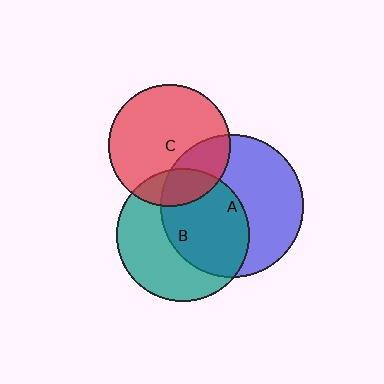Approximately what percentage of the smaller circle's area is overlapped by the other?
Approximately 25%.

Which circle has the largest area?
Circle A (blue).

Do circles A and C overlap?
Yes.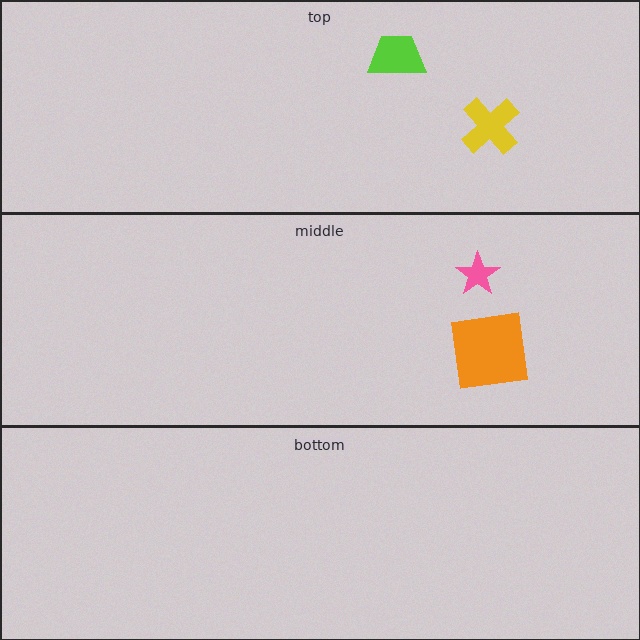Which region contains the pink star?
The middle region.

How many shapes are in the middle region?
2.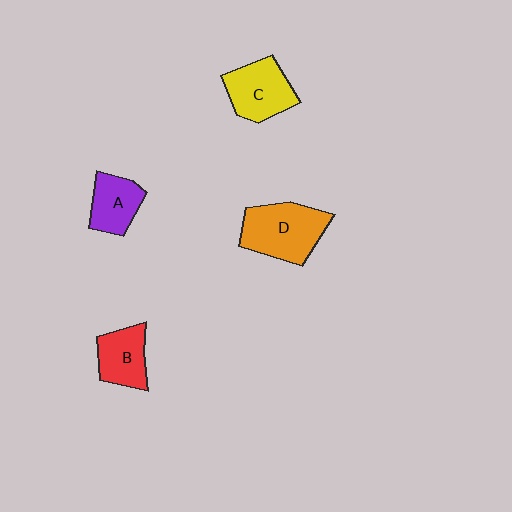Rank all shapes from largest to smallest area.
From largest to smallest: D (orange), C (yellow), B (red), A (purple).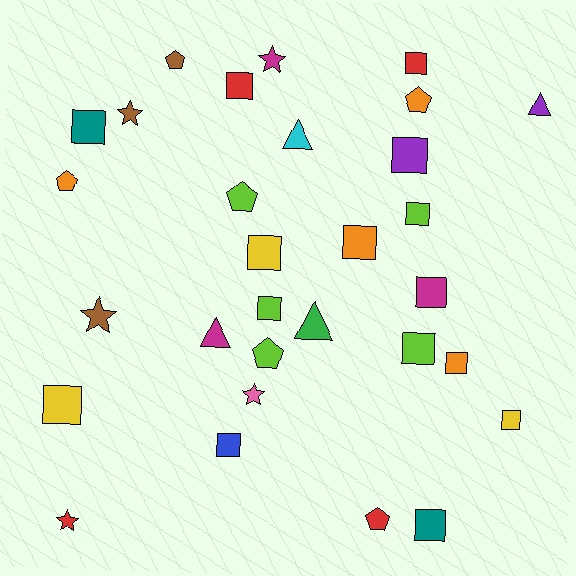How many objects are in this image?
There are 30 objects.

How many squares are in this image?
There are 15 squares.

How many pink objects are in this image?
There is 1 pink object.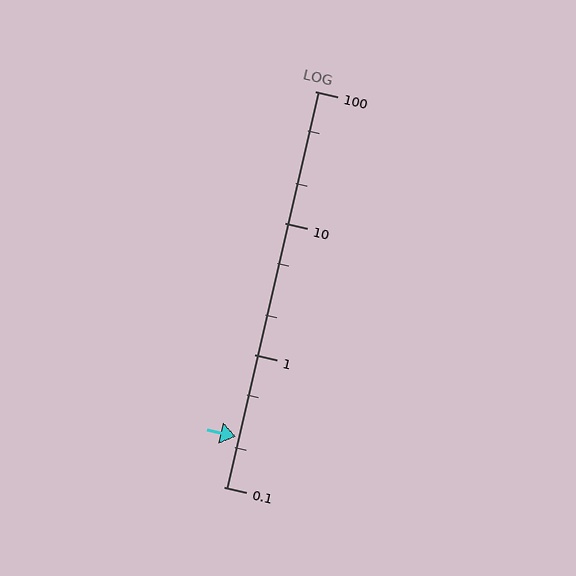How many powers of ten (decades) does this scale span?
The scale spans 3 decades, from 0.1 to 100.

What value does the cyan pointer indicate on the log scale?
The pointer indicates approximately 0.24.